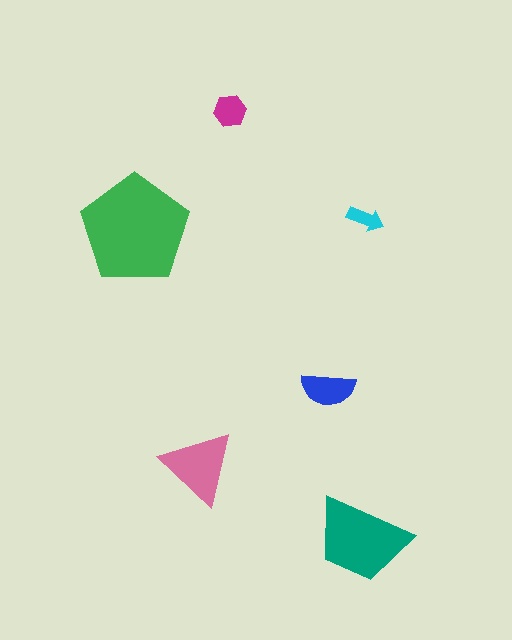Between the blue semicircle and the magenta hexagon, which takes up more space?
The blue semicircle.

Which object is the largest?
The green pentagon.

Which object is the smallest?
The cyan arrow.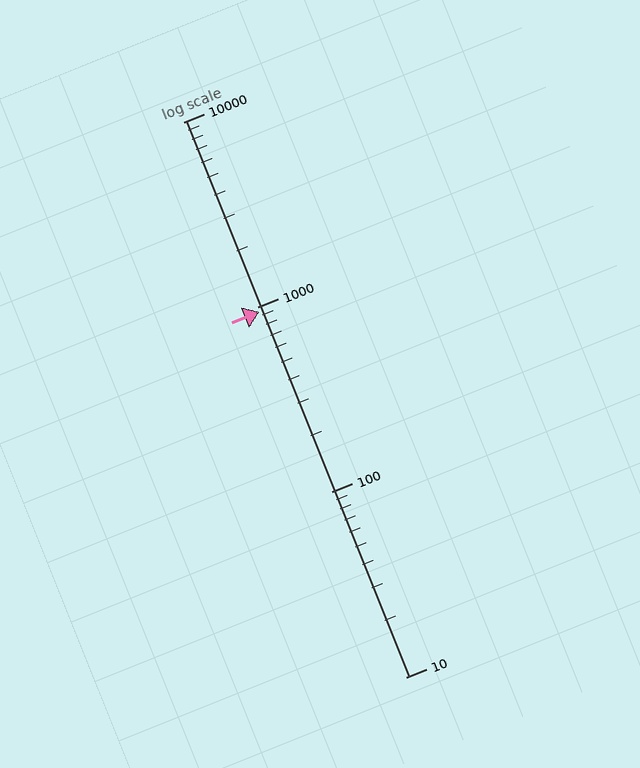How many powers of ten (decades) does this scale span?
The scale spans 3 decades, from 10 to 10000.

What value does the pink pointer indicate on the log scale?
The pointer indicates approximately 940.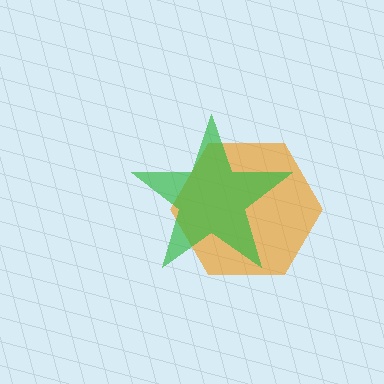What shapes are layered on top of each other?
The layered shapes are: an orange hexagon, a green star.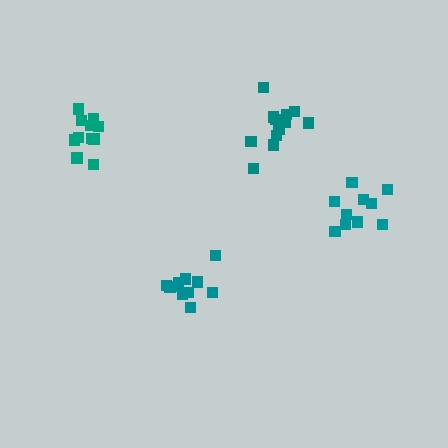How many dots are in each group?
Group 1: 10 dots, Group 2: 11 dots, Group 3: 12 dots, Group 4: 11 dots (44 total).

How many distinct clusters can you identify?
There are 4 distinct clusters.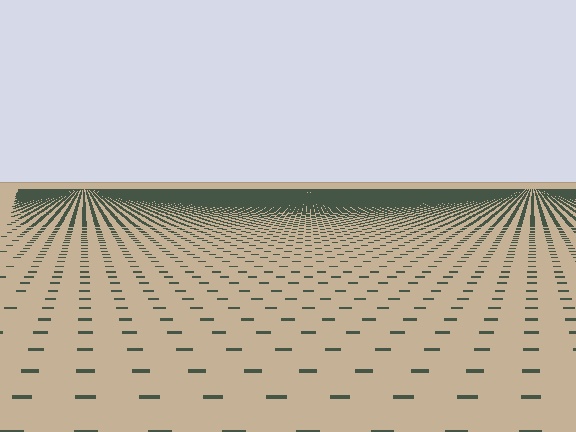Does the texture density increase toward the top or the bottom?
Density increases toward the top.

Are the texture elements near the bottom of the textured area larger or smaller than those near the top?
Larger. Near the bottom, elements are closer to the viewer and appear at a bigger on-screen size.